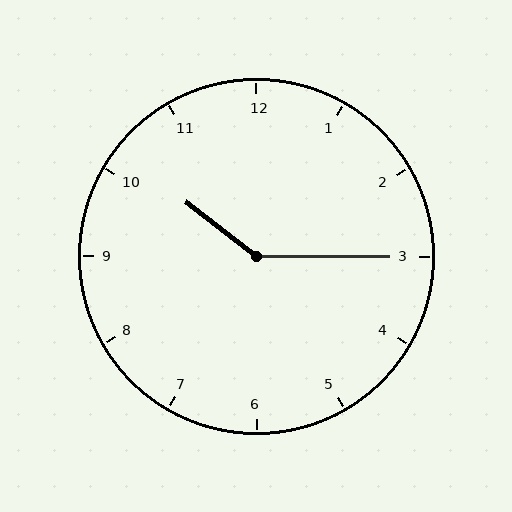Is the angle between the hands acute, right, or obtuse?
It is obtuse.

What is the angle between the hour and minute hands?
Approximately 142 degrees.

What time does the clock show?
10:15.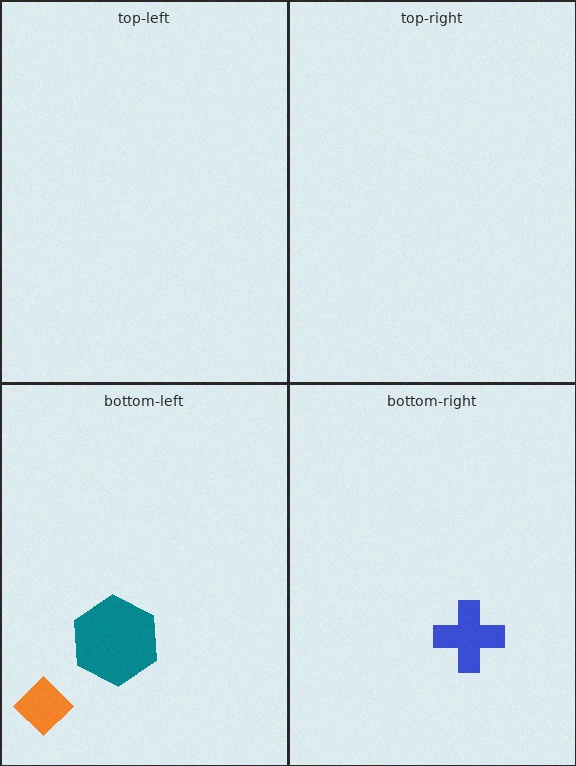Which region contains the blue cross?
The bottom-right region.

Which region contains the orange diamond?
The bottom-left region.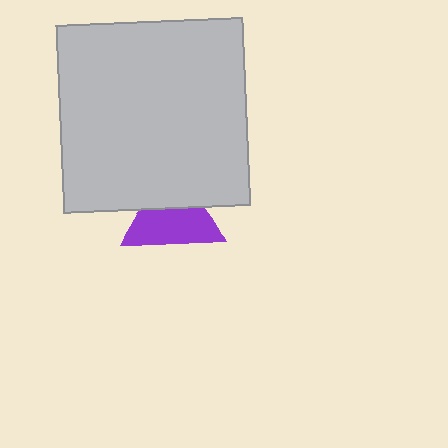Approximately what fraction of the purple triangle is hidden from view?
Roughly 40% of the purple triangle is hidden behind the light gray square.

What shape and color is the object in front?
The object in front is a light gray square.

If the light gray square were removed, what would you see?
You would see the complete purple triangle.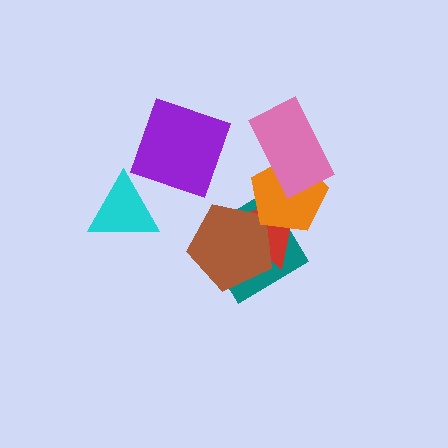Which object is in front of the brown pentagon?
The orange pentagon is in front of the brown pentagon.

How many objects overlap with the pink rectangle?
1 object overlaps with the pink rectangle.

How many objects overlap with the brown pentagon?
3 objects overlap with the brown pentagon.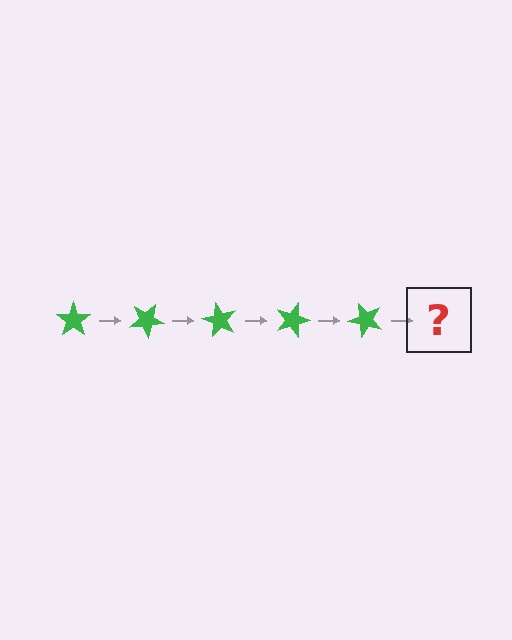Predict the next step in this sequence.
The next step is a green star rotated 150 degrees.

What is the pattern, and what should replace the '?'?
The pattern is that the star rotates 30 degrees each step. The '?' should be a green star rotated 150 degrees.